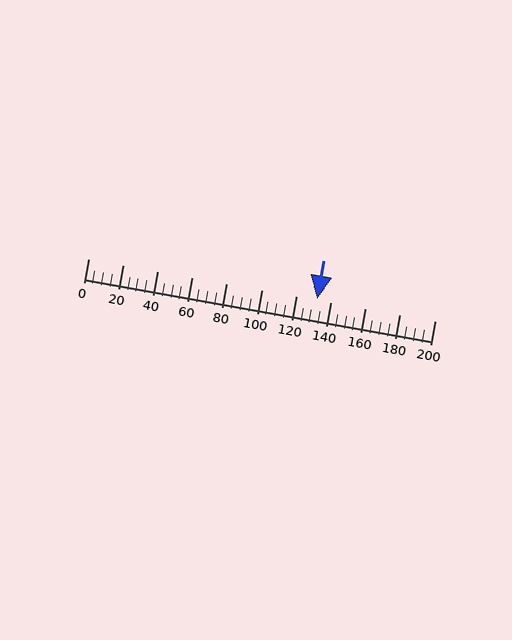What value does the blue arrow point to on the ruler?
The blue arrow points to approximately 132.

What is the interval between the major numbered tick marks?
The major tick marks are spaced 20 units apart.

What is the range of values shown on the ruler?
The ruler shows values from 0 to 200.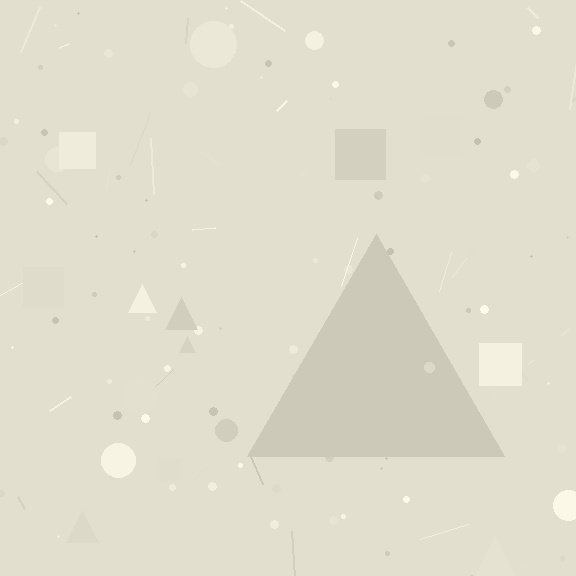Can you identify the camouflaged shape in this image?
The camouflaged shape is a triangle.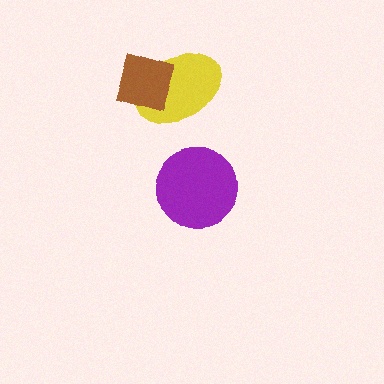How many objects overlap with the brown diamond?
1 object overlaps with the brown diamond.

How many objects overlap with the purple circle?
0 objects overlap with the purple circle.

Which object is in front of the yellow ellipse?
The brown diamond is in front of the yellow ellipse.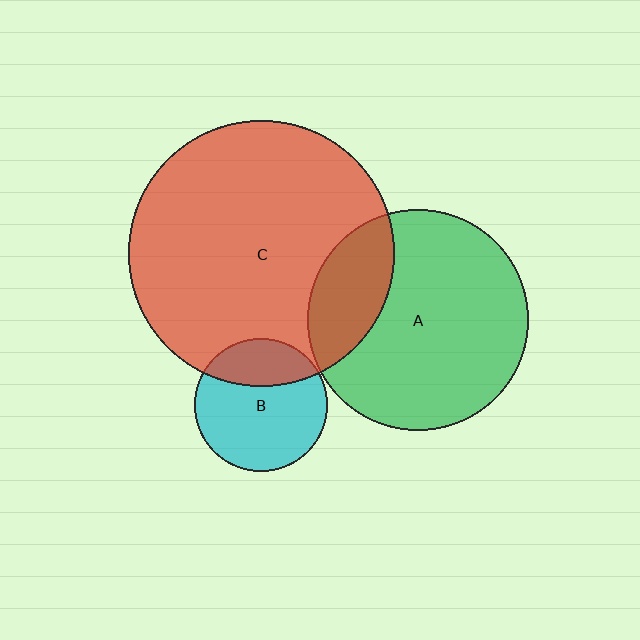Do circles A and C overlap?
Yes.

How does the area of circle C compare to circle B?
Approximately 4.0 times.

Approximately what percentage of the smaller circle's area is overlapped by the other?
Approximately 25%.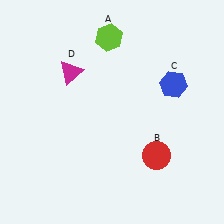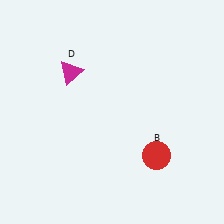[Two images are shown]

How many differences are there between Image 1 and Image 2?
There are 2 differences between the two images.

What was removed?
The lime hexagon (A), the blue hexagon (C) were removed in Image 2.